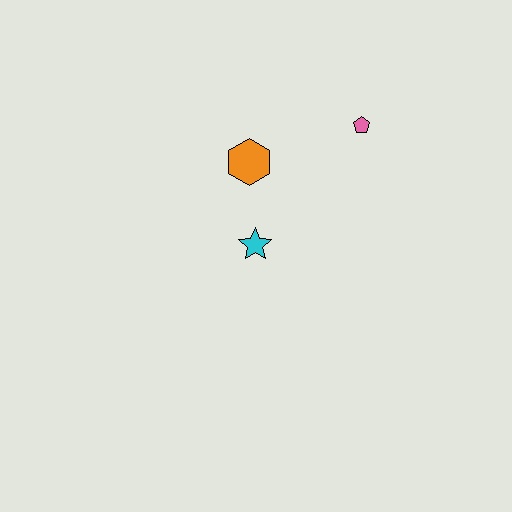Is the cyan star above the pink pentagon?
No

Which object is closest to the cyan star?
The orange hexagon is closest to the cyan star.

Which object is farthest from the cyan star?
The pink pentagon is farthest from the cyan star.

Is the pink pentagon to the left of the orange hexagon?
No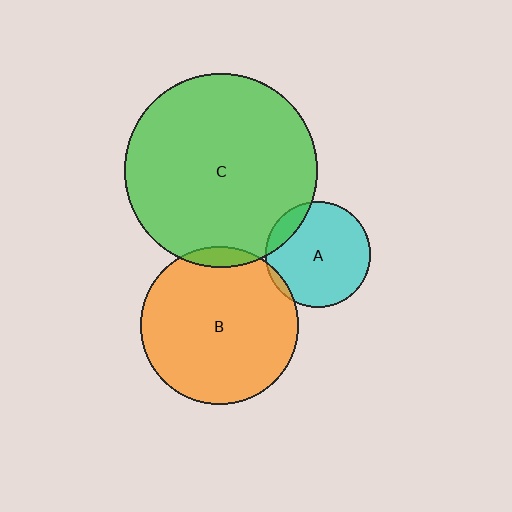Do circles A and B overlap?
Yes.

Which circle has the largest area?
Circle C (green).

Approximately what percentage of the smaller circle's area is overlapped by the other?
Approximately 5%.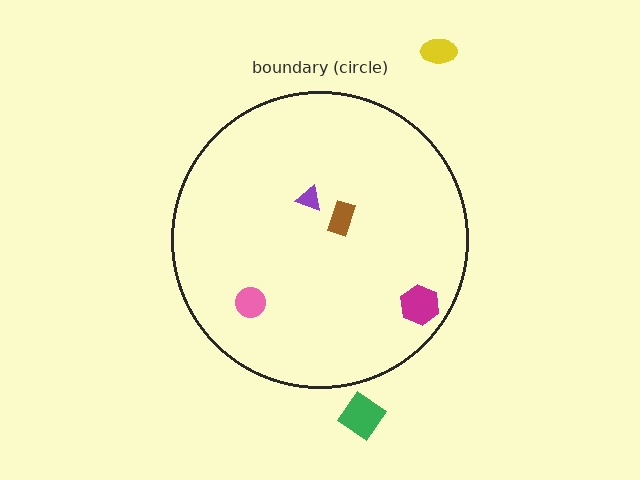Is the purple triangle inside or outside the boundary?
Inside.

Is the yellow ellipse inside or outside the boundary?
Outside.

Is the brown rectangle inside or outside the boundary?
Inside.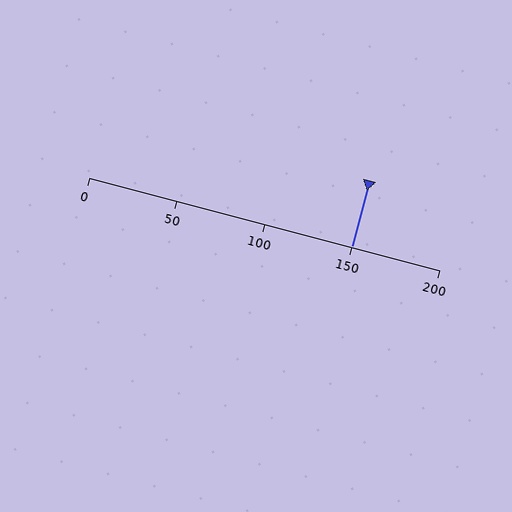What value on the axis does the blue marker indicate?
The marker indicates approximately 150.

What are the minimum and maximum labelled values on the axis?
The axis runs from 0 to 200.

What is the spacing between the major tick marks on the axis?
The major ticks are spaced 50 apart.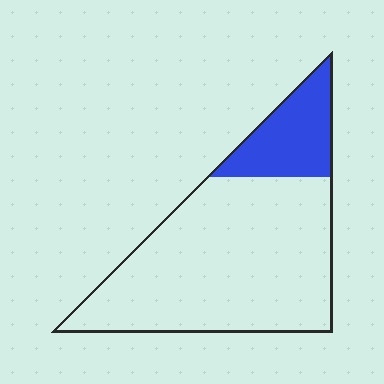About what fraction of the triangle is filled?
About one fifth (1/5).